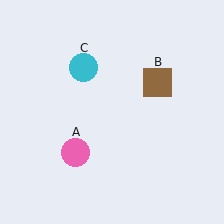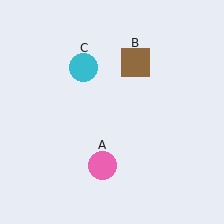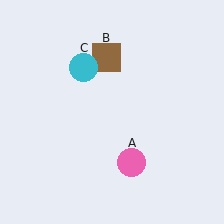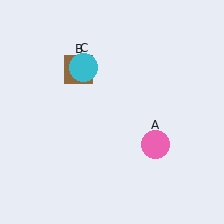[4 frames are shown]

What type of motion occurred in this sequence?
The pink circle (object A), brown square (object B) rotated counterclockwise around the center of the scene.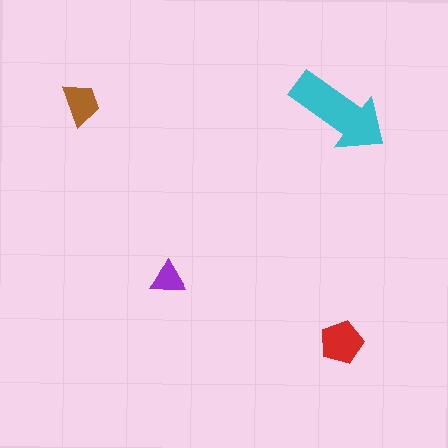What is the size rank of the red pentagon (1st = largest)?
2nd.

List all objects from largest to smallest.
The cyan arrow, the red pentagon, the brown trapezoid, the purple triangle.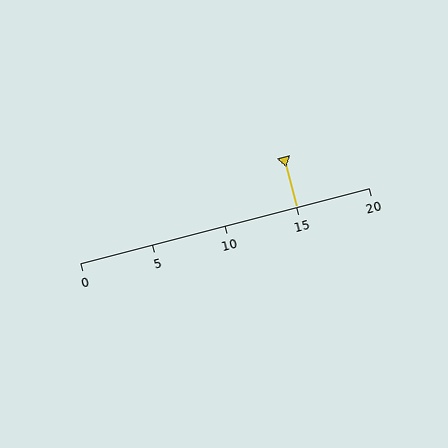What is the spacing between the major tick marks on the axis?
The major ticks are spaced 5 apart.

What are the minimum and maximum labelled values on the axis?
The axis runs from 0 to 20.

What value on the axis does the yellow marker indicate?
The marker indicates approximately 15.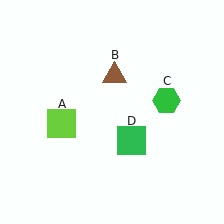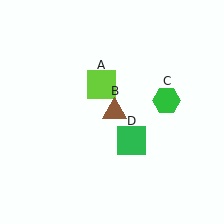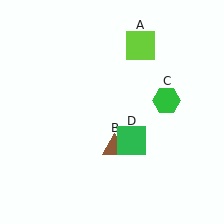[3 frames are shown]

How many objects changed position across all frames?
2 objects changed position: lime square (object A), brown triangle (object B).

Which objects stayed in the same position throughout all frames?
Green hexagon (object C) and green square (object D) remained stationary.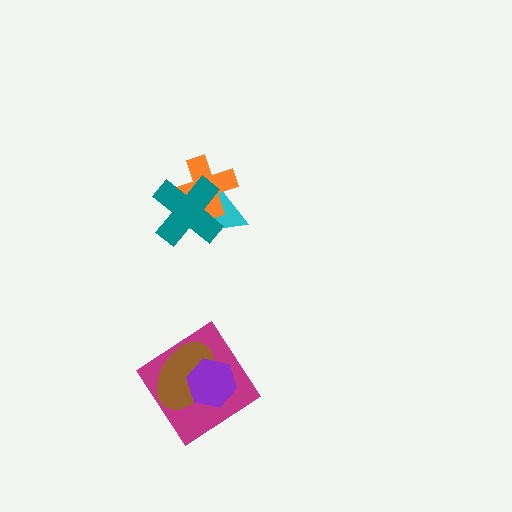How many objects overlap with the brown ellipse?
2 objects overlap with the brown ellipse.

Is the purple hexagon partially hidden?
No, no other shape covers it.